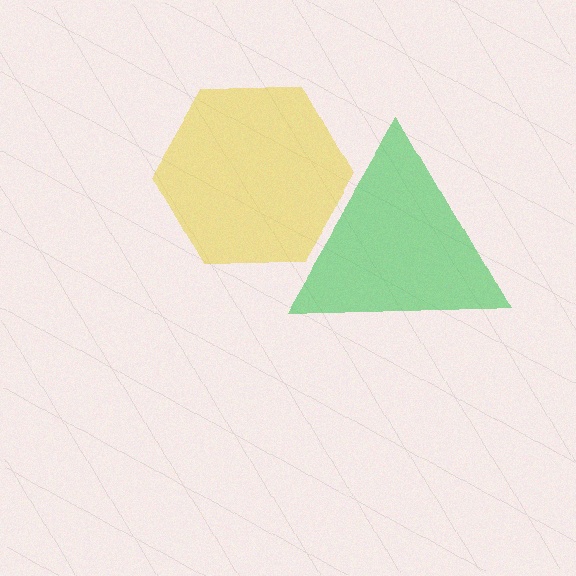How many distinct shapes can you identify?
There are 2 distinct shapes: a green triangle, a yellow hexagon.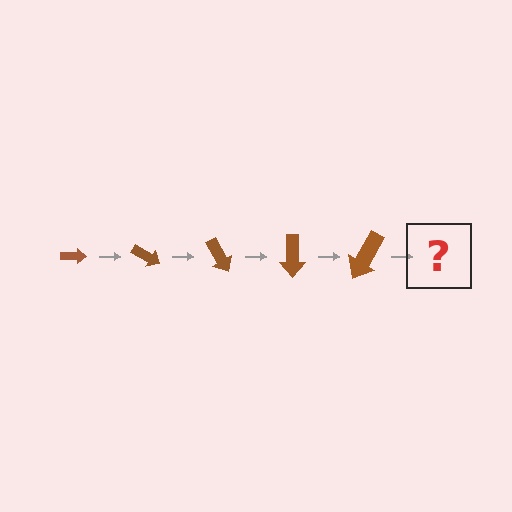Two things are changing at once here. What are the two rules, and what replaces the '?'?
The two rules are that the arrow grows larger each step and it rotates 30 degrees each step. The '?' should be an arrow, larger than the previous one and rotated 150 degrees from the start.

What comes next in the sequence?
The next element should be an arrow, larger than the previous one and rotated 150 degrees from the start.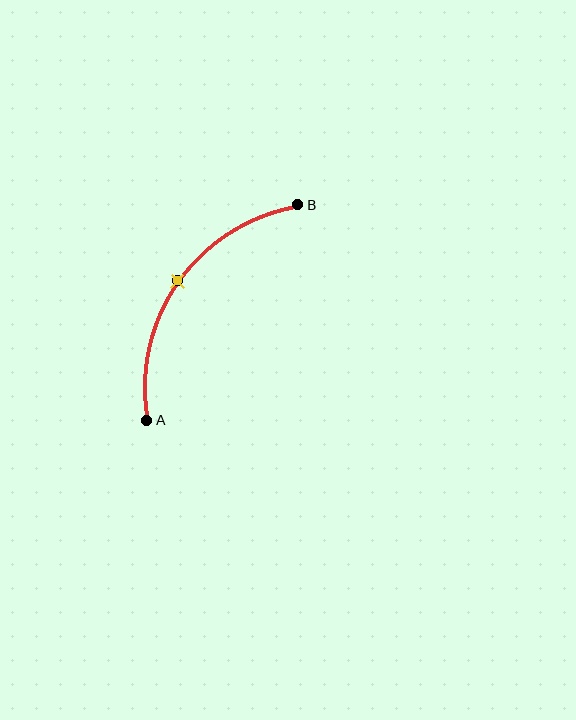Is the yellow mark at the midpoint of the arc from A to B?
Yes. The yellow mark lies on the arc at equal arc-length from both A and B — it is the arc midpoint.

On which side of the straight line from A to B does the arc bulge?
The arc bulges above and to the left of the straight line connecting A and B.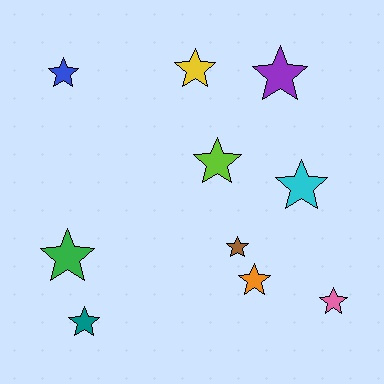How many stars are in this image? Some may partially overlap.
There are 10 stars.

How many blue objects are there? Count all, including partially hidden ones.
There is 1 blue object.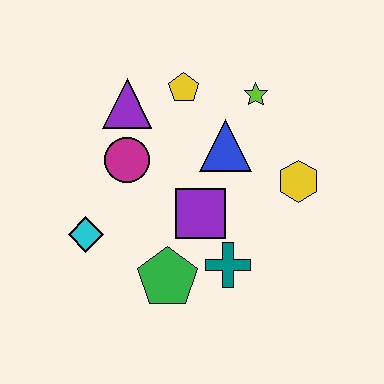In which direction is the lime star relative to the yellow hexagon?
The lime star is above the yellow hexagon.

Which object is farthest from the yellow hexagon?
The cyan diamond is farthest from the yellow hexagon.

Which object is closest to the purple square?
The teal cross is closest to the purple square.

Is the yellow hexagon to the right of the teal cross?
Yes